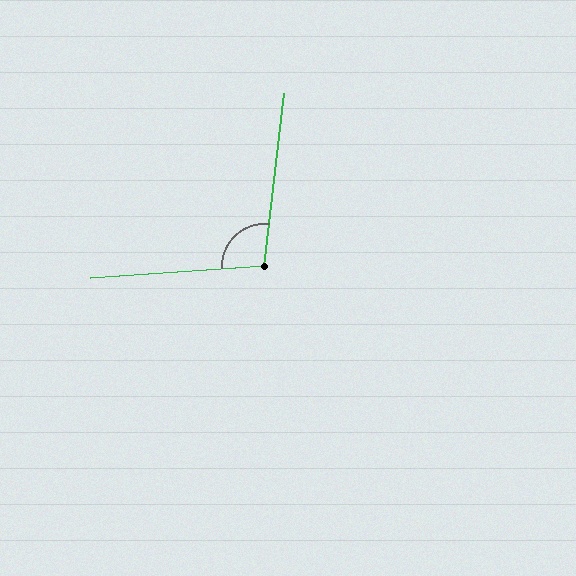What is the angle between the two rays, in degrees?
Approximately 100 degrees.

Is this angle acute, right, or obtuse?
It is obtuse.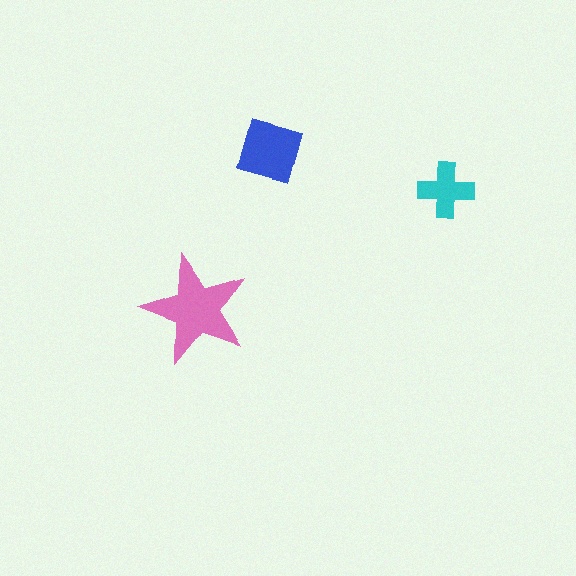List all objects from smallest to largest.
The cyan cross, the blue diamond, the pink star.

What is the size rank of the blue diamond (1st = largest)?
2nd.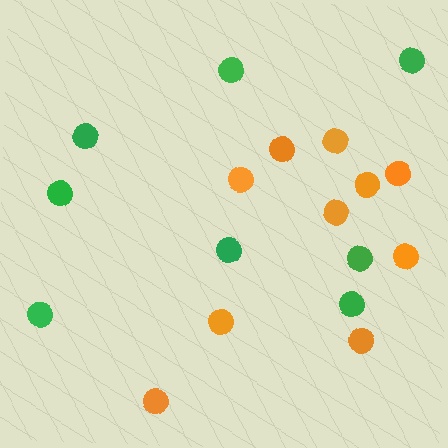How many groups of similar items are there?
There are 2 groups: one group of orange circles (10) and one group of green circles (8).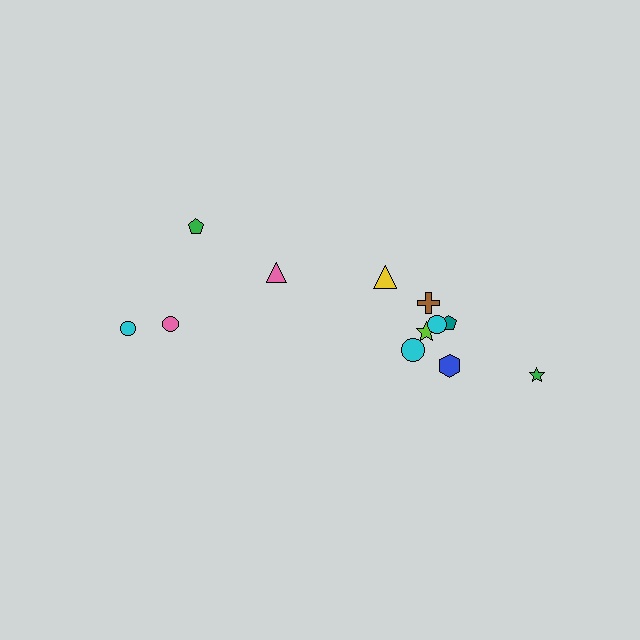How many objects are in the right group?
There are 8 objects.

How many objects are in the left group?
There are 4 objects.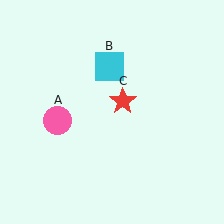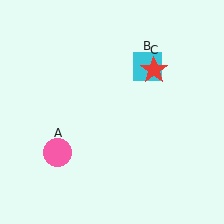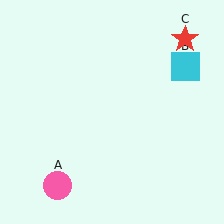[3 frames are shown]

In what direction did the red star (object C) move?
The red star (object C) moved up and to the right.